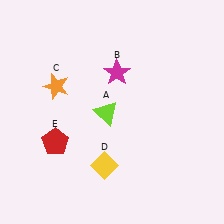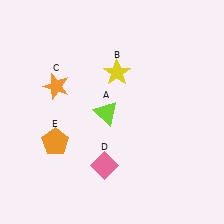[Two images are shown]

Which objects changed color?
B changed from magenta to yellow. D changed from yellow to pink. E changed from red to orange.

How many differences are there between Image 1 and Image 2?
There are 3 differences between the two images.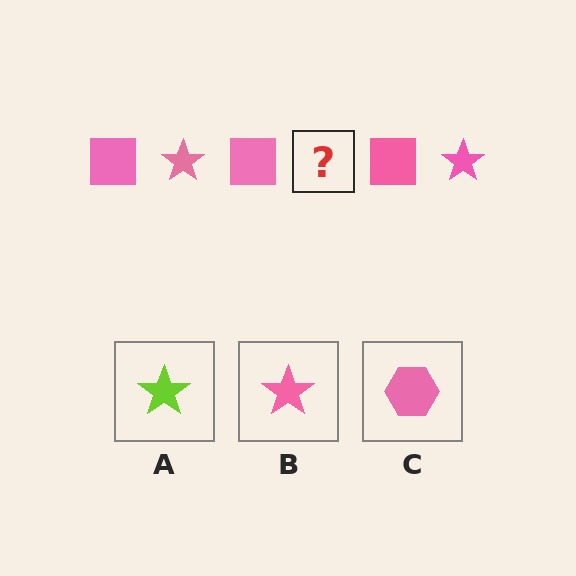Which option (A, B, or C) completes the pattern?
B.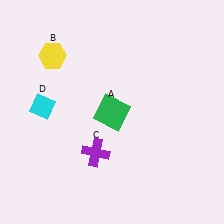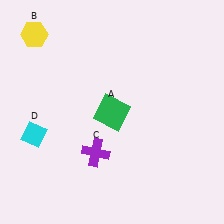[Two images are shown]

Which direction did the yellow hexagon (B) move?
The yellow hexagon (B) moved up.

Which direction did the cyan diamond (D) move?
The cyan diamond (D) moved down.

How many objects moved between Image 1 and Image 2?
2 objects moved between the two images.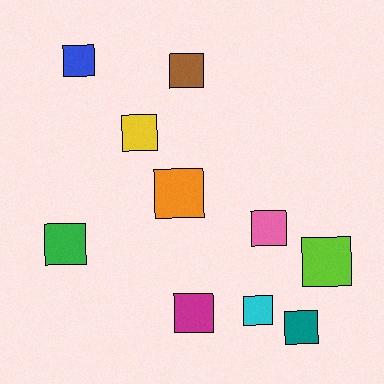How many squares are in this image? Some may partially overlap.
There are 10 squares.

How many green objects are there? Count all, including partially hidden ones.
There is 1 green object.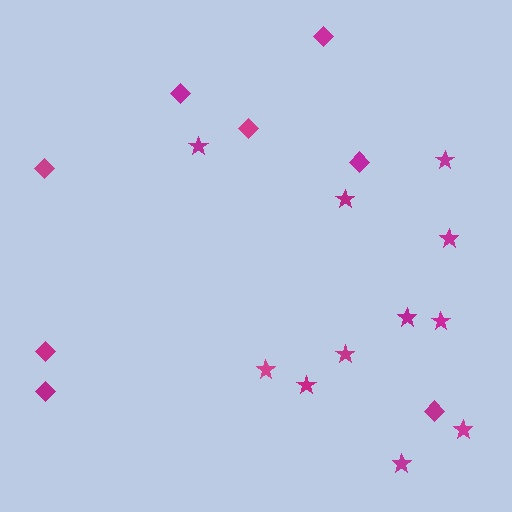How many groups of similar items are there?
There are 2 groups: one group of stars (11) and one group of diamonds (8).